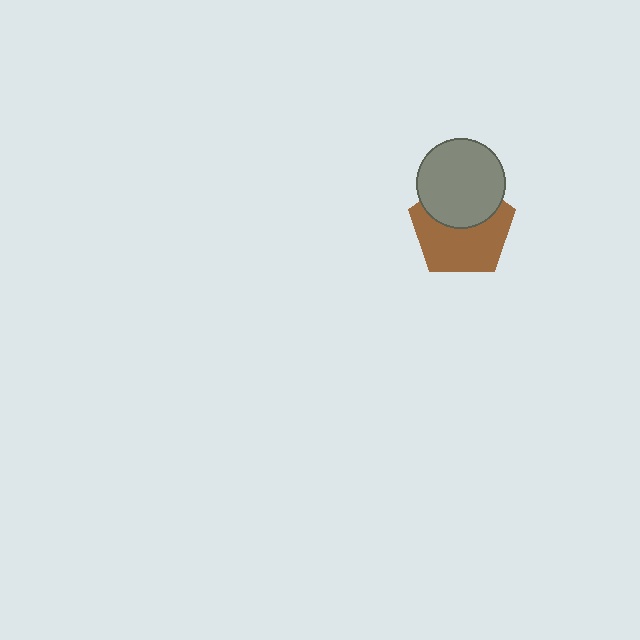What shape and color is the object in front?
The object in front is a gray circle.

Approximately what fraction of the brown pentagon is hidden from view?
Roughly 40% of the brown pentagon is hidden behind the gray circle.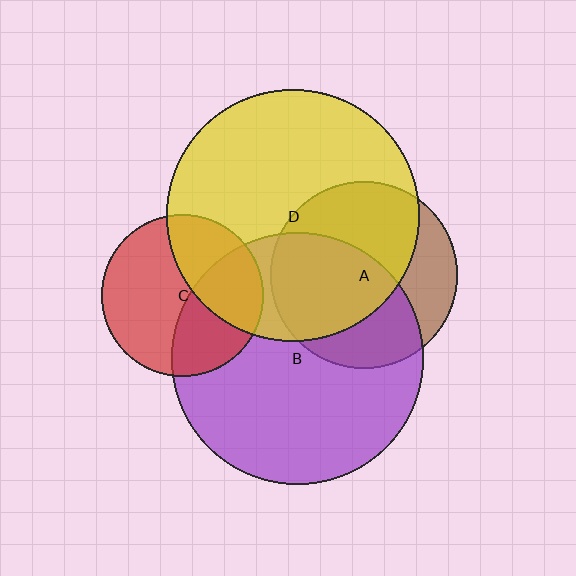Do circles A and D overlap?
Yes.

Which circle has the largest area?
Circle D (yellow).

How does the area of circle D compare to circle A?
Approximately 1.8 times.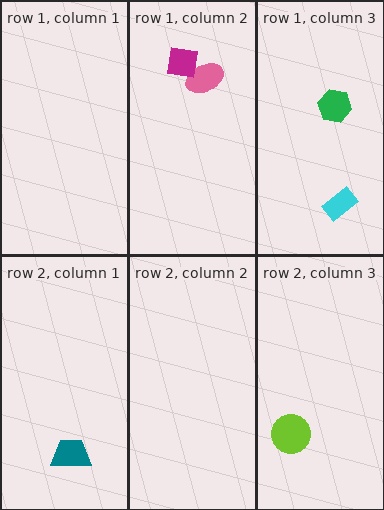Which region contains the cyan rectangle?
The row 1, column 3 region.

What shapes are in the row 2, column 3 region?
The lime circle.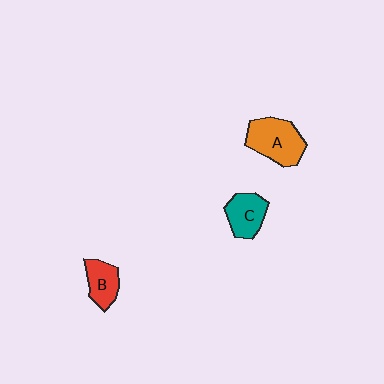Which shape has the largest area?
Shape A (orange).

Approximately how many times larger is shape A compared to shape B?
Approximately 1.6 times.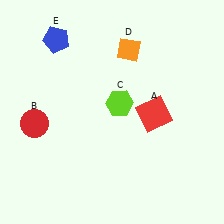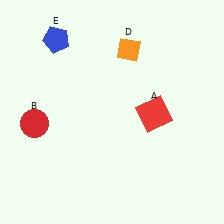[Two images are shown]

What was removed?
The lime hexagon (C) was removed in Image 2.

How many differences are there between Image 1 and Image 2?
There is 1 difference between the two images.